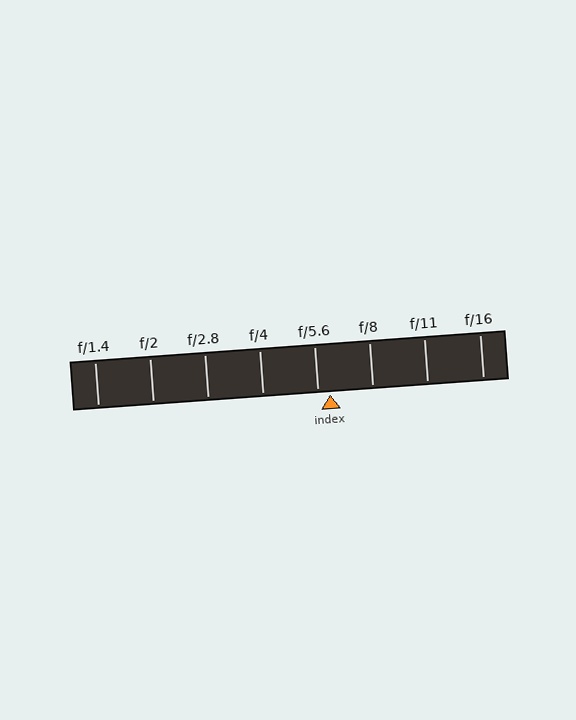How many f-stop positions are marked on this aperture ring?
There are 8 f-stop positions marked.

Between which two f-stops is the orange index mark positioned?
The index mark is between f/5.6 and f/8.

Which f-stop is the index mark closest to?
The index mark is closest to f/5.6.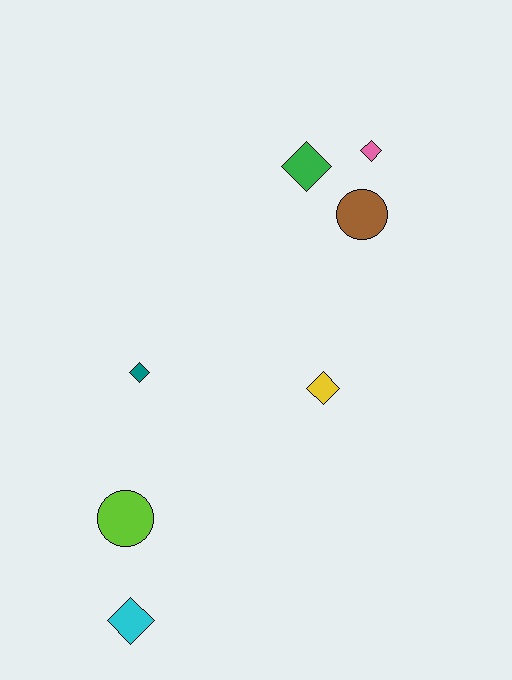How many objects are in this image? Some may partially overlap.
There are 7 objects.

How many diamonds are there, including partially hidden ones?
There are 5 diamonds.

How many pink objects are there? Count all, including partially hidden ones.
There is 1 pink object.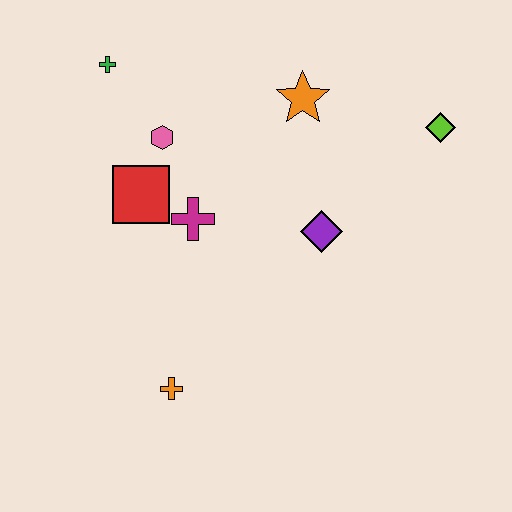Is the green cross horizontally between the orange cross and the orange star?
No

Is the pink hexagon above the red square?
Yes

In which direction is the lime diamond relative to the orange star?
The lime diamond is to the right of the orange star.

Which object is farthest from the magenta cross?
The lime diamond is farthest from the magenta cross.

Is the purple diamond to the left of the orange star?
No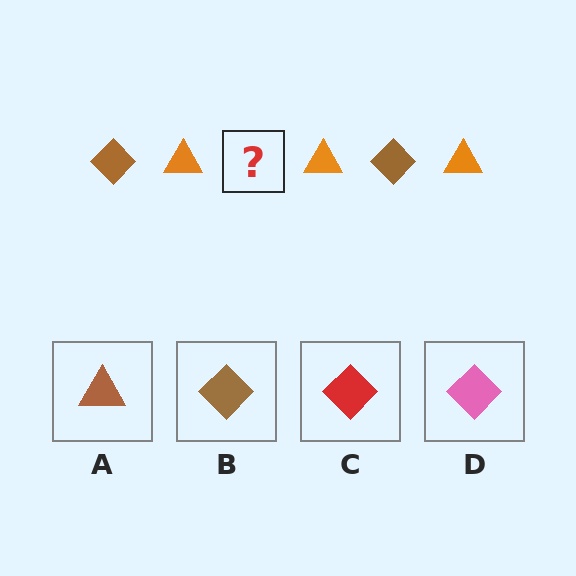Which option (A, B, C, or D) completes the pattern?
B.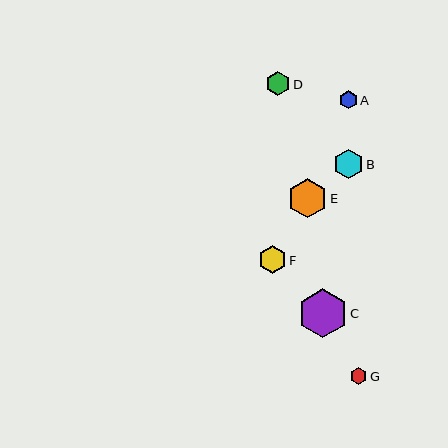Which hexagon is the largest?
Hexagon C is the largest with a size of approximately 49 pixels.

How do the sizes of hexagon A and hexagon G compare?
Hexagon A and hexagon G are approximately the same size.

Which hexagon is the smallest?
Hexagon G is the smallest with a size of approximately 16 pixels.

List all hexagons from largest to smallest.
From largest to smallest: C, E, B, F, D, A, G.